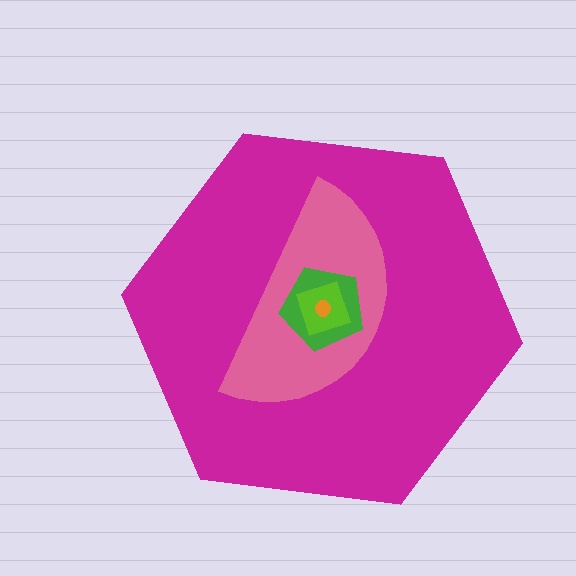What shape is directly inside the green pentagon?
The lime diamond.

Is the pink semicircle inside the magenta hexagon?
Yes.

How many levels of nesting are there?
5.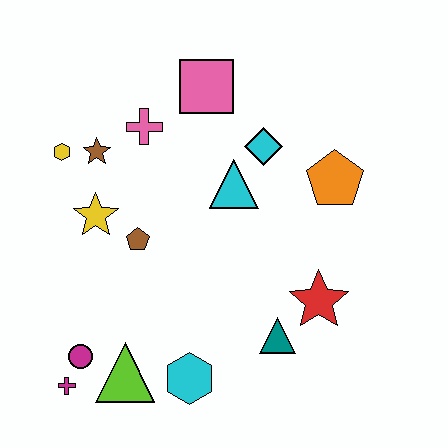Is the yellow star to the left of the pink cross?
Yes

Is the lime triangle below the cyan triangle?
Yes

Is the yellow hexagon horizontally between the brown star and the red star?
No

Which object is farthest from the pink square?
The magenta cross is farthest from the pink square.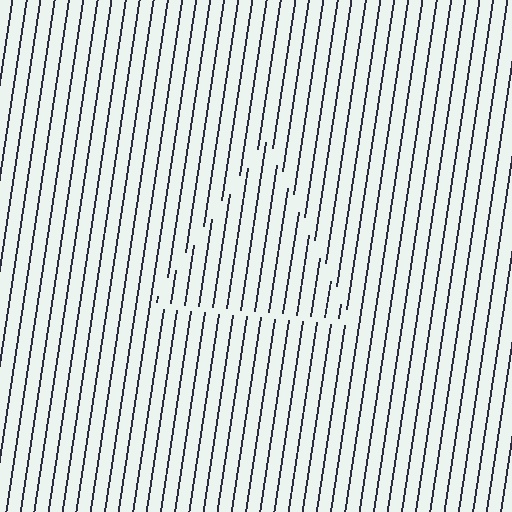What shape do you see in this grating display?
An illusory triangle. The interior of the shape contains the same grating, shifted by half a period — the contour is defined by the phase discontinuity where line-ends from the inner and outer gratings abut.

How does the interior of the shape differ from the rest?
The interior of the shape contains the same grating, shifted by half a period — the contour is defined by the phase discontinuity where line-ends from the inner and outer gratings abut.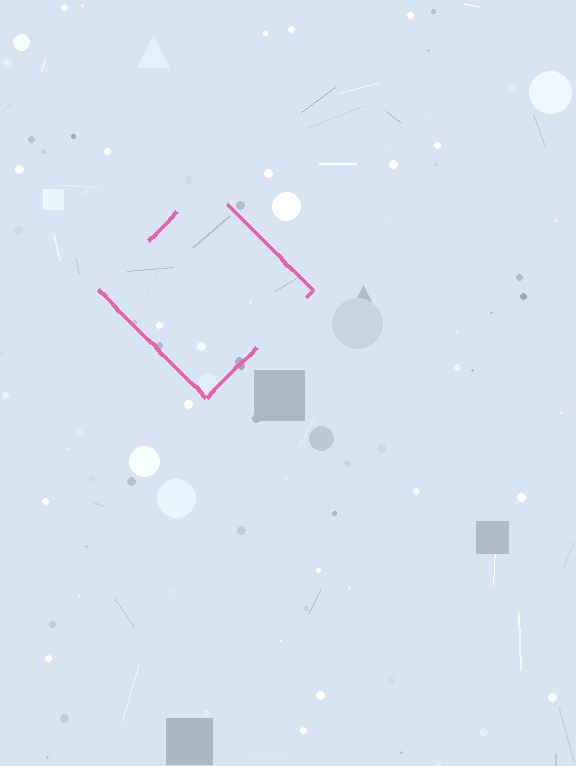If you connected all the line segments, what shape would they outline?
They would outline a diamond.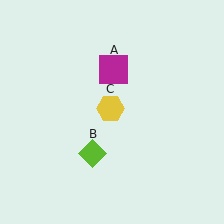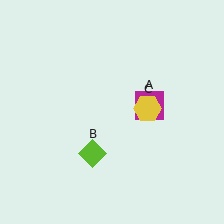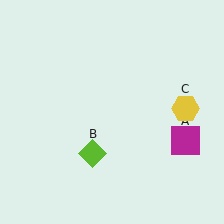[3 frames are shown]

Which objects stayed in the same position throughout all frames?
Lime diamond (object B) remained stationary.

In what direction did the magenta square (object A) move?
The magenta square (object A) moved down and to the right.